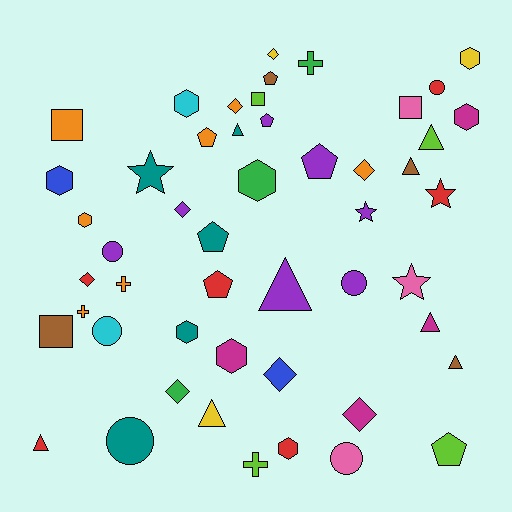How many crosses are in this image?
There are 4 crosses.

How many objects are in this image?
There are 50 objects.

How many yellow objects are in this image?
There are 3 yellow objects.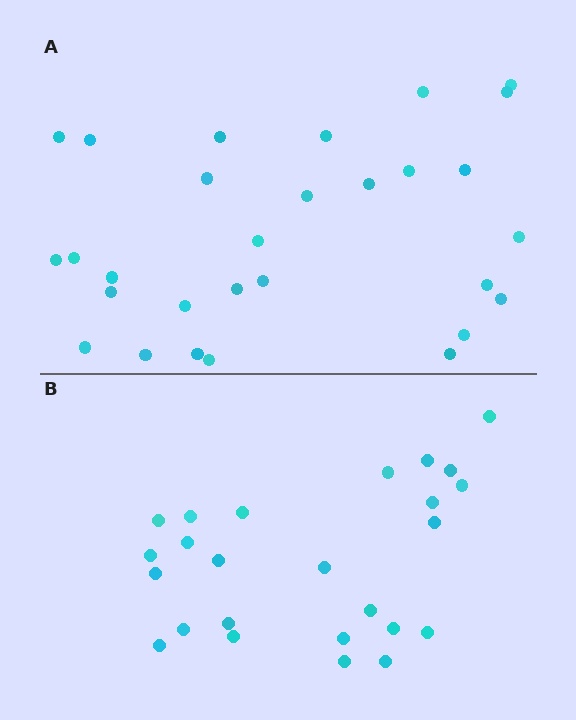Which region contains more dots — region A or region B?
Region A (the top region) has more dots.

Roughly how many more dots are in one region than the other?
Region A has about 4 more dots than region B.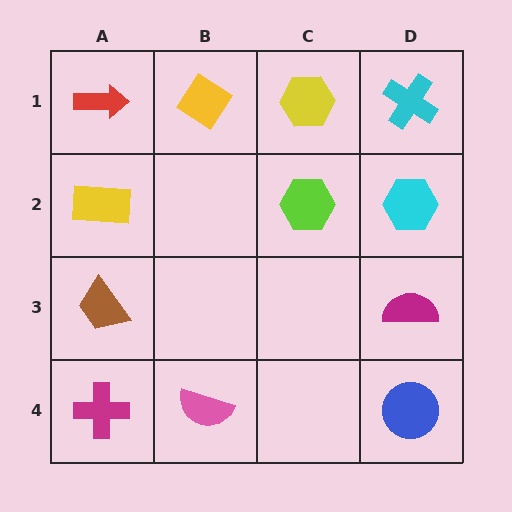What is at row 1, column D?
A cyan cross.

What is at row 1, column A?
A red arrow.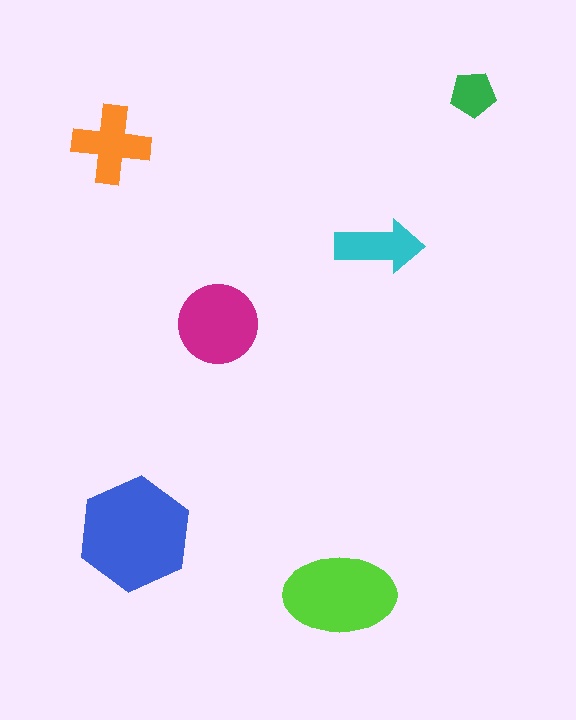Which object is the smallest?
The green pentagon.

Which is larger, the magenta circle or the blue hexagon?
The blue hexagon.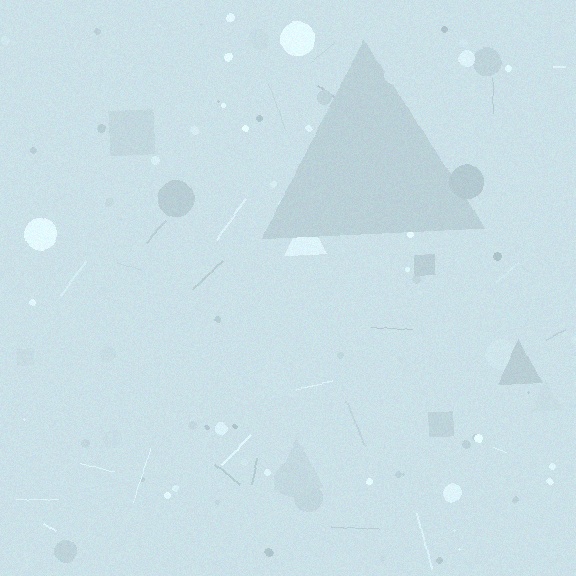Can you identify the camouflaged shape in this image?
The camouflaged shape is a triangle.